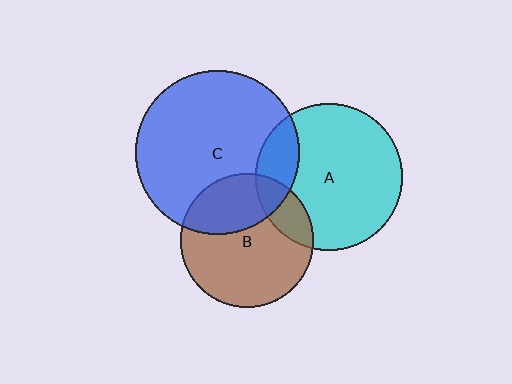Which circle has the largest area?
Circle C (blue).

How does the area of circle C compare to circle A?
Approximately 1.2 times.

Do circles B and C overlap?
Yes.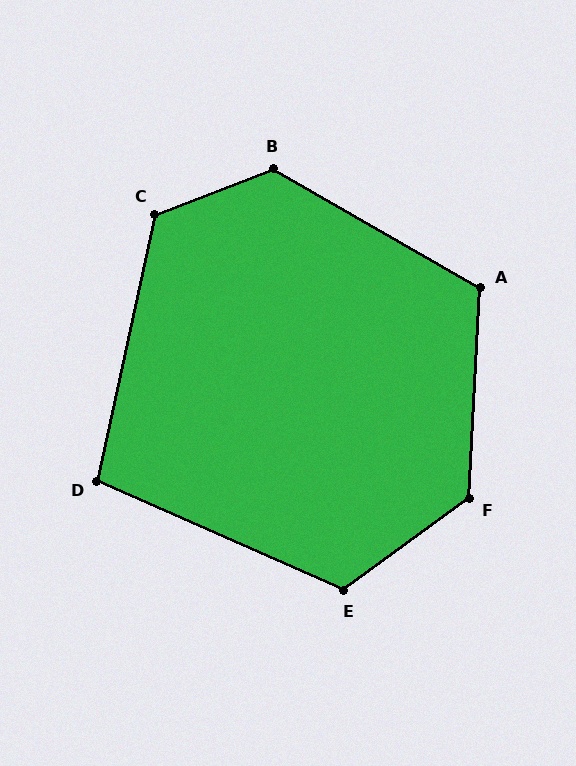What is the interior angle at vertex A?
Approximately 117 degrees (obtuse).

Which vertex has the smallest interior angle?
D, at approximately 102 degrees.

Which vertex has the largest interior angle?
F, at approximately 129 degrees.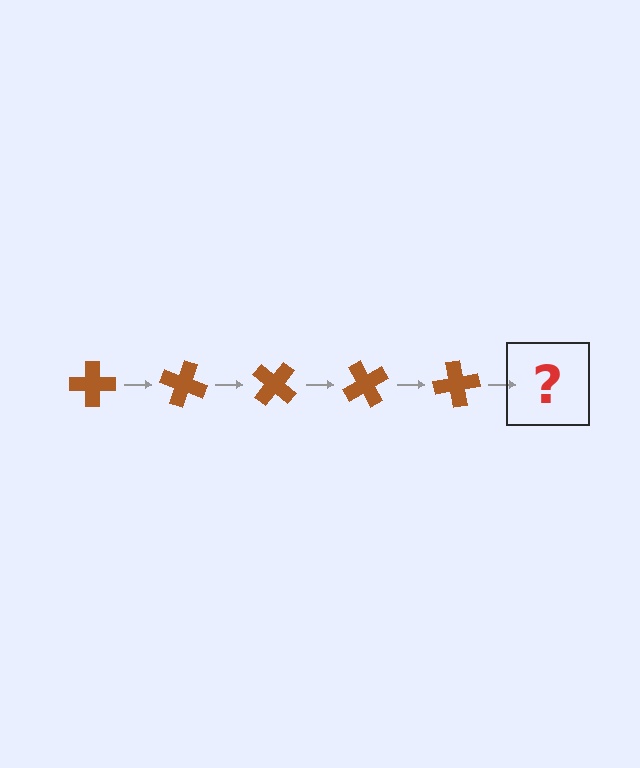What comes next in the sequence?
The next element should be a brown cross rotated 100 degrees.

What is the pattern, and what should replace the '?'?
The pattern is that the cross rotates 20 degrees each step. The '?' should be a brown cross rotated 100 degrees.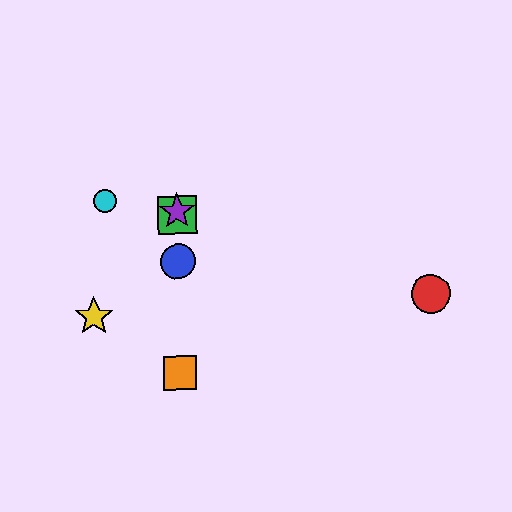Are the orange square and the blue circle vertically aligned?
Yes, both are at x≈180.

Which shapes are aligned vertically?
The blue circle, the green square, the purple star, the orange square are aligned vertically.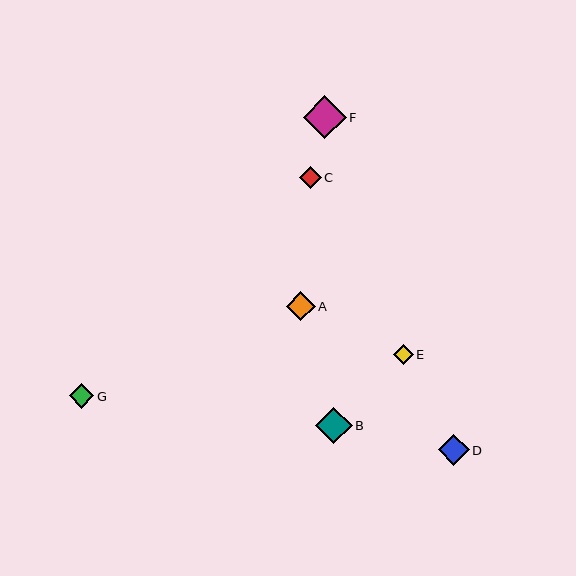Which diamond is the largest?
Diamond F is the largest with a size of approximately 43 pixels.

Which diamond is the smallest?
Diamond E is the smallest with a size of approximately 20 pixels.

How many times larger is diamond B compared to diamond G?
Diamond B is approximately 1.5 times the size of diamond G.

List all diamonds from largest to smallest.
From largest to smallest: F, B, D, A, G, C, E.